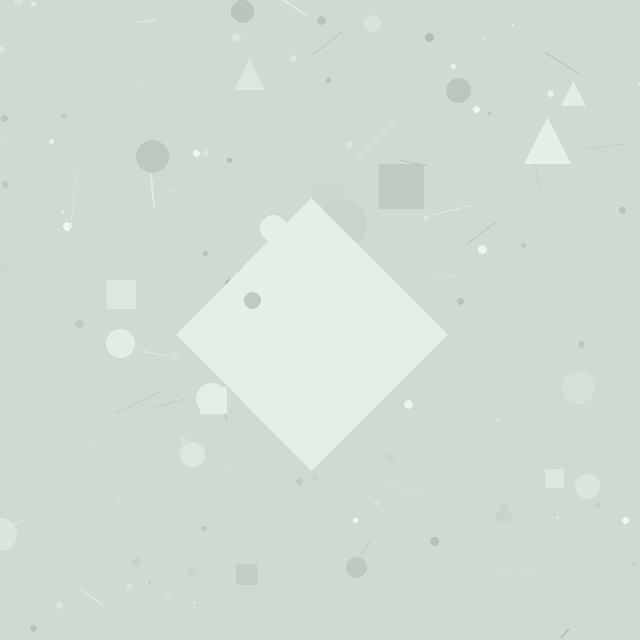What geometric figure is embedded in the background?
A diamond is embedded in the background.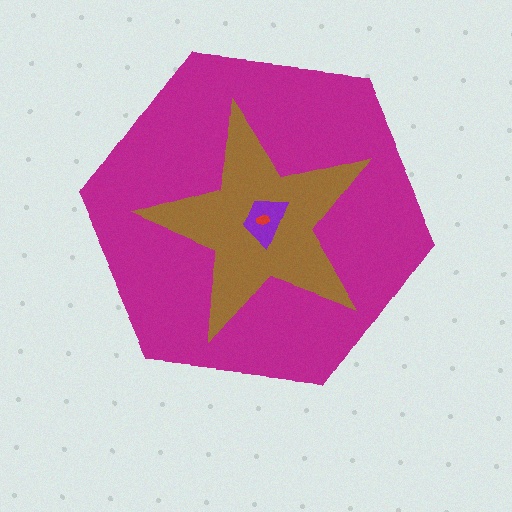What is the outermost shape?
The magenta hexagon.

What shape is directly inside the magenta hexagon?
The brown star.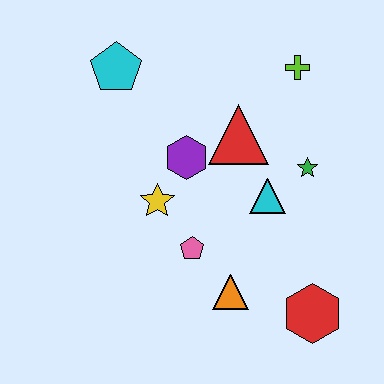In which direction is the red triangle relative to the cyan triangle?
The red triangle is above the cyan triangle.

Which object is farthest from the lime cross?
The red hexagon is farthest from the lime cross.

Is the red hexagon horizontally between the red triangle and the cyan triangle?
No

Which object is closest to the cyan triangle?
The green star is closest to the cyan triangle.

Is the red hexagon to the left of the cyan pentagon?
No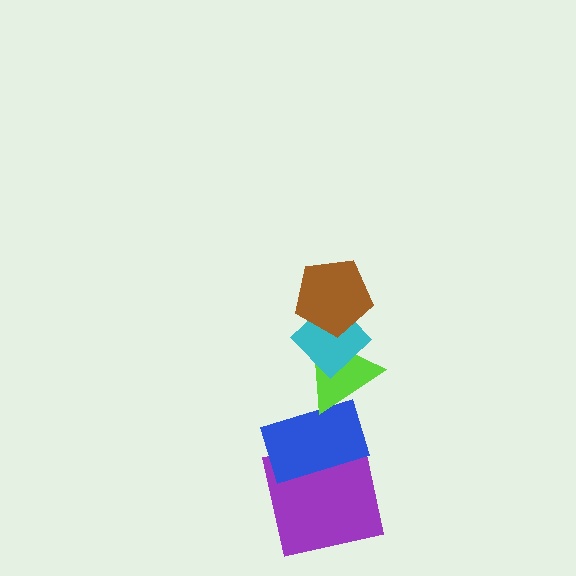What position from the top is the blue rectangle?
The blue rectangle is 4th from the top.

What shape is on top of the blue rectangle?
The lime triangle is on top of the blue rectangle.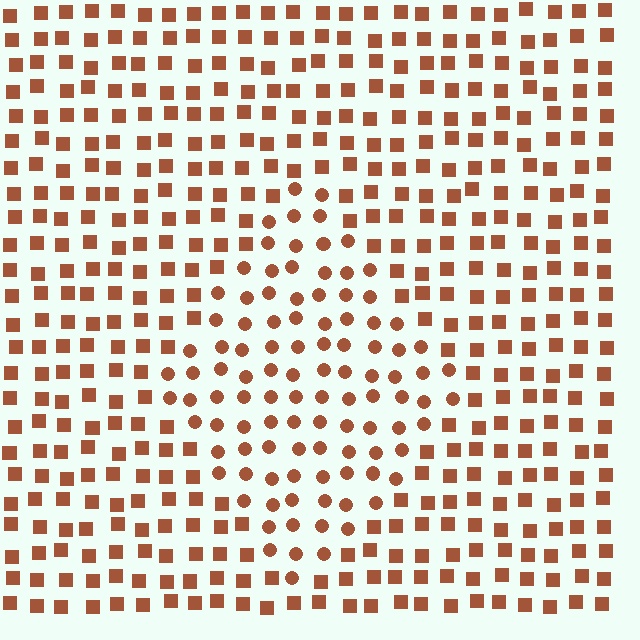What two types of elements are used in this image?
The image uses circles inside the diamond region and squares outside it.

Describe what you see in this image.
The image is filled with small brown elements arranged in a uniform grid. A diamond-shaped region contains circles, while the surrounding area contains squares. The boundary is defined purely by the change in element shape.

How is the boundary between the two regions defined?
The boundary is defined by a change in element shape: circles inside vs. squares outside. All elements share the same color and spacing.